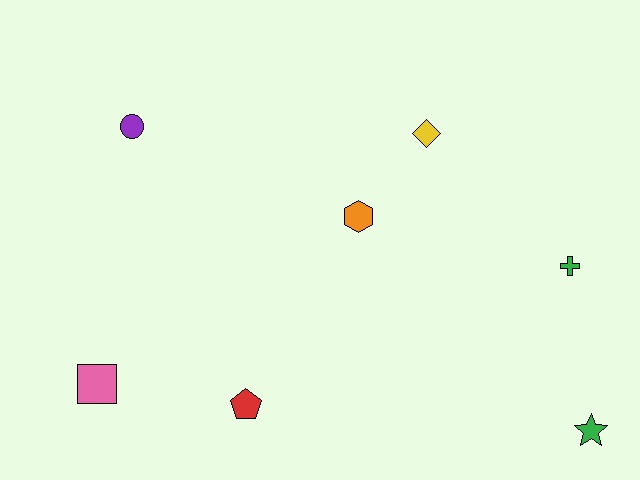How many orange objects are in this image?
There is 1 orange object.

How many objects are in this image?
There are 7 objects.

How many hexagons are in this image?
There is 1 hexagon.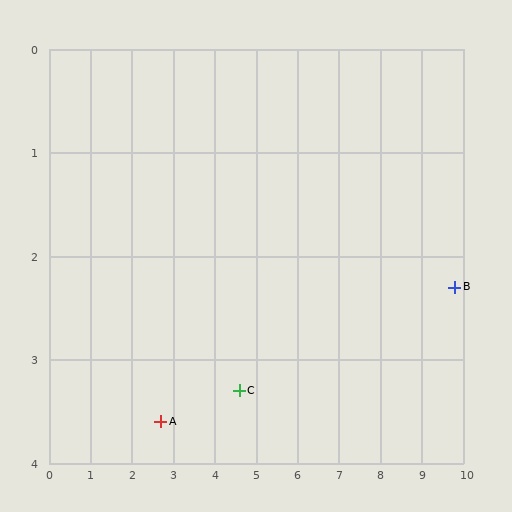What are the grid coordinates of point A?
Point A is at approximately (2.7, 3.6).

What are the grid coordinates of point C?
Point C is at approximately (4.6, 3.3).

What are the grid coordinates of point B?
Point B is at approximately (9.8, 2.3).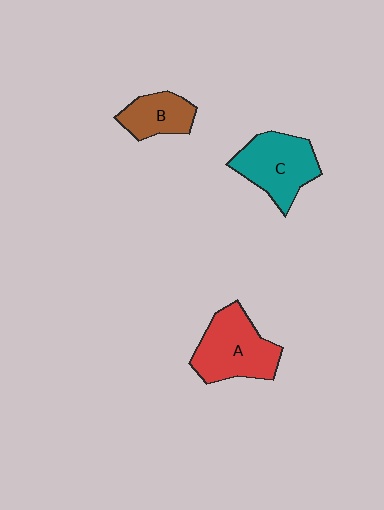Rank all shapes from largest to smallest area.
From largest to smallest: A (red), C (teal), B (brown).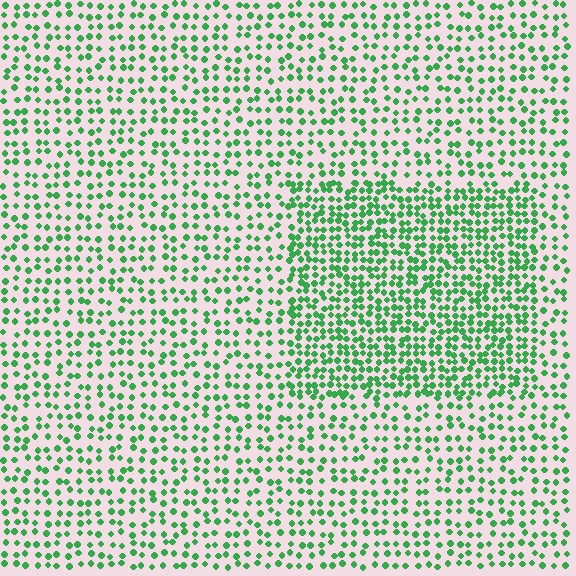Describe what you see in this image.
The image contains small green elements arranged at two different densities. A rectangle-shaped region is visible where the elements are more densely packed than the surrounding area.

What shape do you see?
I see a rectangle.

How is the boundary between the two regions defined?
The boundary is defined by a change in element density (approximately 1.8x ratio). All elements are the same color, size, and shape.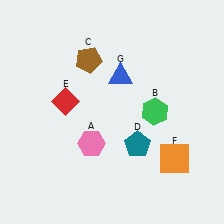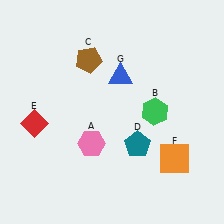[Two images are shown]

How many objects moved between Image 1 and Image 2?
1 object moved between the two images.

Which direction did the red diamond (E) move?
The red diamond (E) moved left.